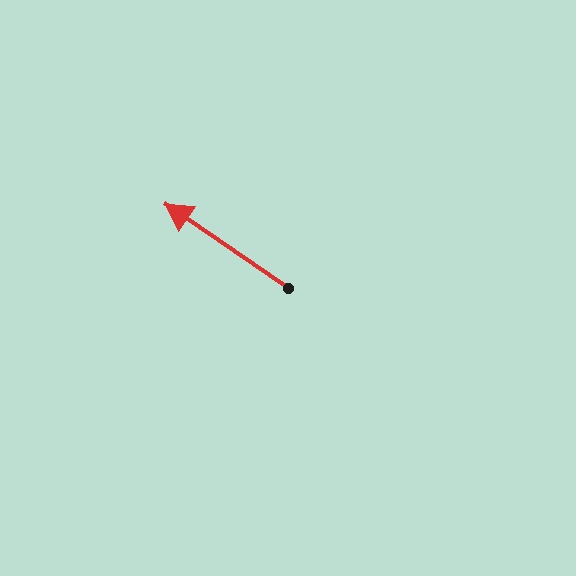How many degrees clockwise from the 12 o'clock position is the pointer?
Approximately 304 degrees.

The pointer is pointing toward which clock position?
Roughly 10 o'clock.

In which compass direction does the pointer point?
Northwest.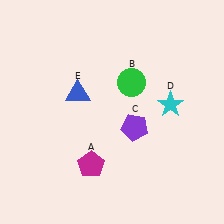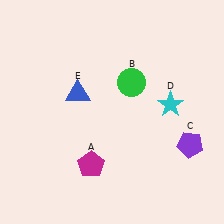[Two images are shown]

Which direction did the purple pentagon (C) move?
The purple pentagon (C) moved right.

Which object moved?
The purple pentagon (C) moved right.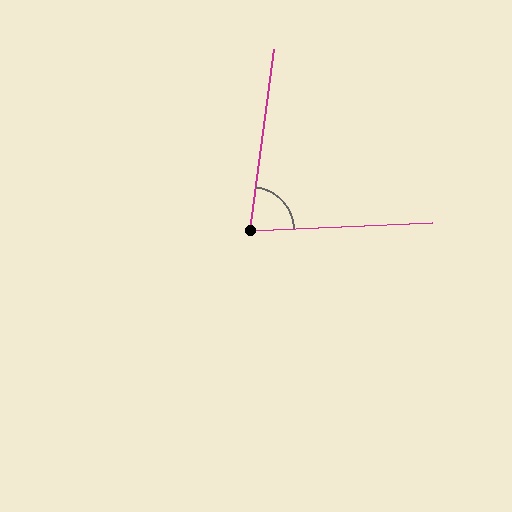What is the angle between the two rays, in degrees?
Approximately 80 degrees.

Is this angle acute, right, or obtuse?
It is acute.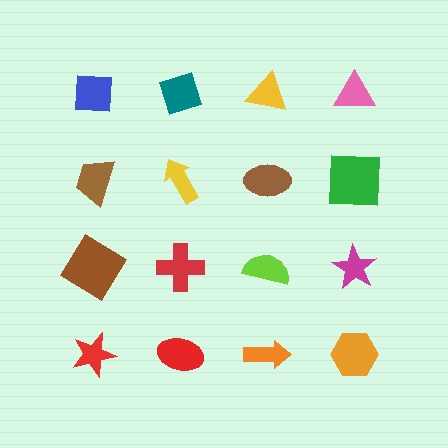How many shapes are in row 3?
4 shapes.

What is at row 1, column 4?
A pink triangle.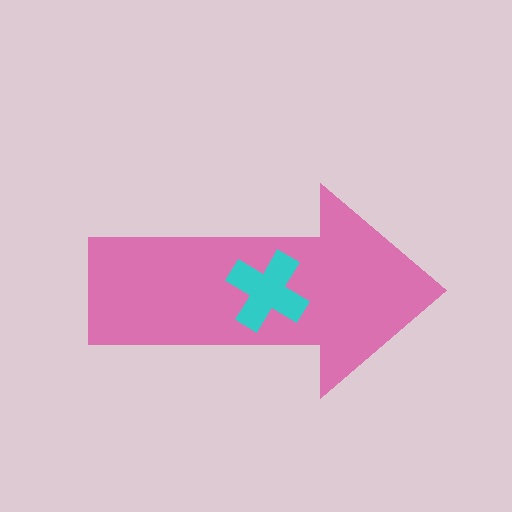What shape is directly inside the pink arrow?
The cyan cross.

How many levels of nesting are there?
2.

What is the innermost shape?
The cyan cross.